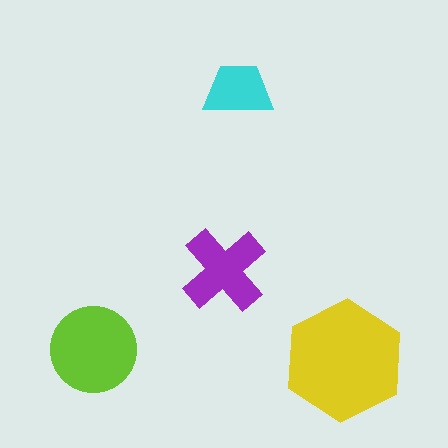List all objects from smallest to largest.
The cyan trapezoid, the purple cross, the lime circle, the yellow hexagon.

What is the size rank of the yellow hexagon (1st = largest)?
1st.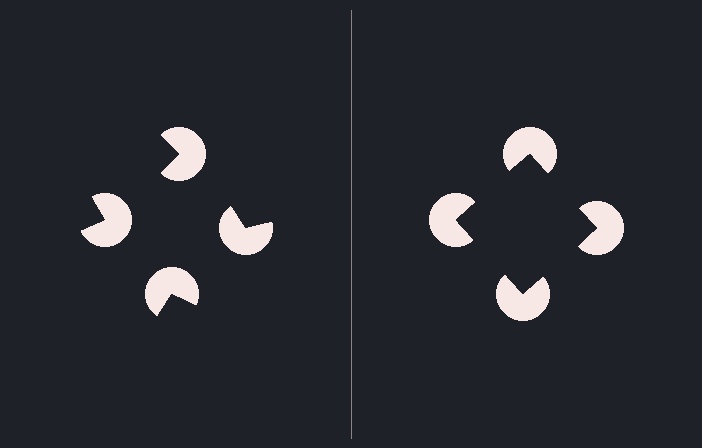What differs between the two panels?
The pac-man discs are positioned identically on both sides; only the wedge orientations differ. On the right they align to a square; on the left they are misaligned.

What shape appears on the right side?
An illusory square.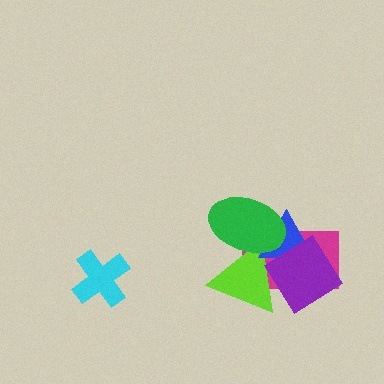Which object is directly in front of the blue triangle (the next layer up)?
The purple diamond is directly in front of the blue triangle.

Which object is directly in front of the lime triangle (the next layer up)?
The blue triangle is directly in front of the lime triangle.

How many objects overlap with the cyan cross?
0 objects overlap with the cyan cross.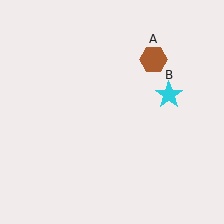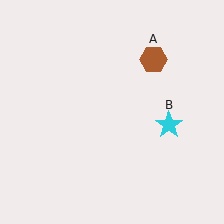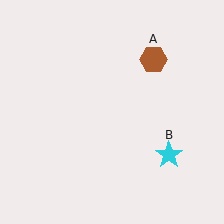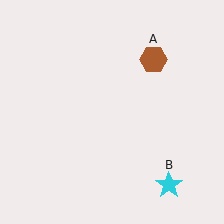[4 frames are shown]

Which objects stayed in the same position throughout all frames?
Brown hexagon (object A) remained stationary.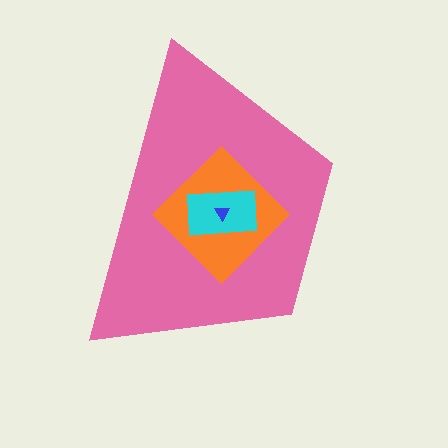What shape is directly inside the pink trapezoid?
The orange diamond.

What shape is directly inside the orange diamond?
The cyan rectangle.